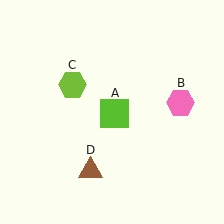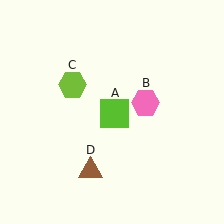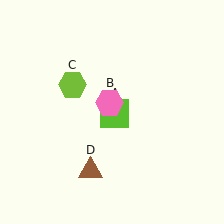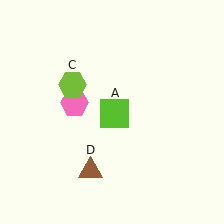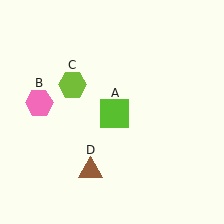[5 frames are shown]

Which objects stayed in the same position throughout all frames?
Lime square (object A) and lime hexagon (object C) and brown triangle (object D) remained stationary.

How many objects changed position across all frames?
1 object changed position: pink hexagon (object B).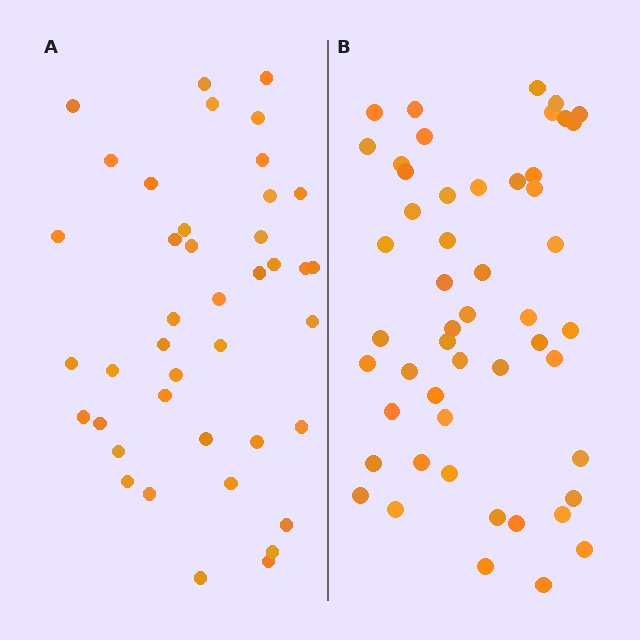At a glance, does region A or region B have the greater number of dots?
Region B (the right region) has more dots.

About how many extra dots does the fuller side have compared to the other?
Region B has roughly 10 or so more dots than region A.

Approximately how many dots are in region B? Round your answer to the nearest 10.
About 50 dots. (The exact count is 51, which rounds to 50.)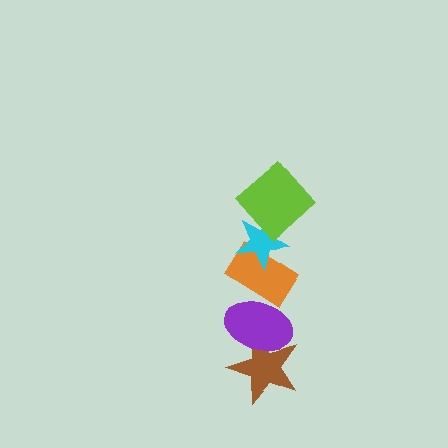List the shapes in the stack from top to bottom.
From top to bottom: the lime diamond, the cyan star, the orange rectangle, the purple ellipse, the brown star.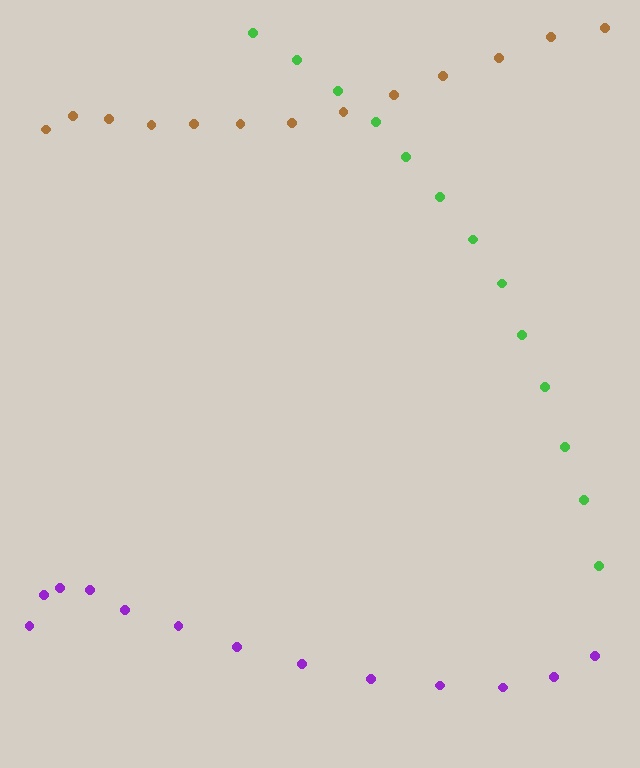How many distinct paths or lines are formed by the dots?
There are 3 distinct paths.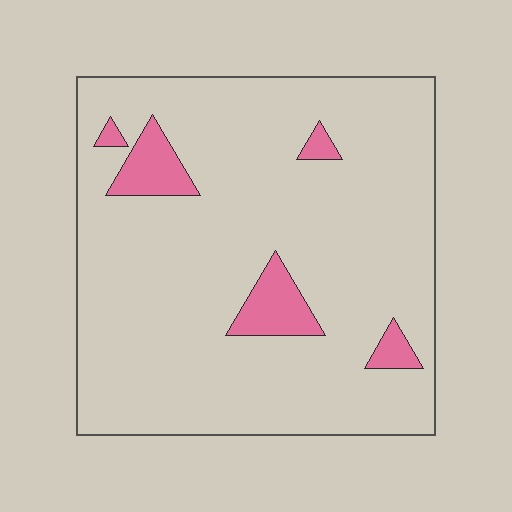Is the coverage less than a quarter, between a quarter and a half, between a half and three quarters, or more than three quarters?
Less than a quarter.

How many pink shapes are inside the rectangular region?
5.